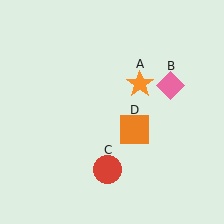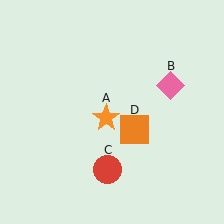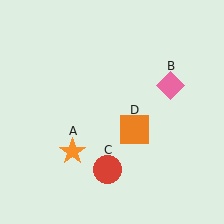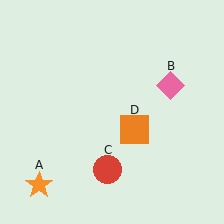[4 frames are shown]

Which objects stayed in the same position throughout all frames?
Pink diamond (object B) and red circle (object C) and orange square (object D) remained stationary.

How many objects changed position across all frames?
1 object changed position: orange star (object A).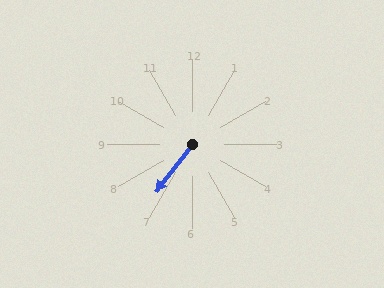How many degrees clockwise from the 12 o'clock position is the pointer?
Approximately 218 degrees.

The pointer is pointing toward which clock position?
Roughly 7 o'clock.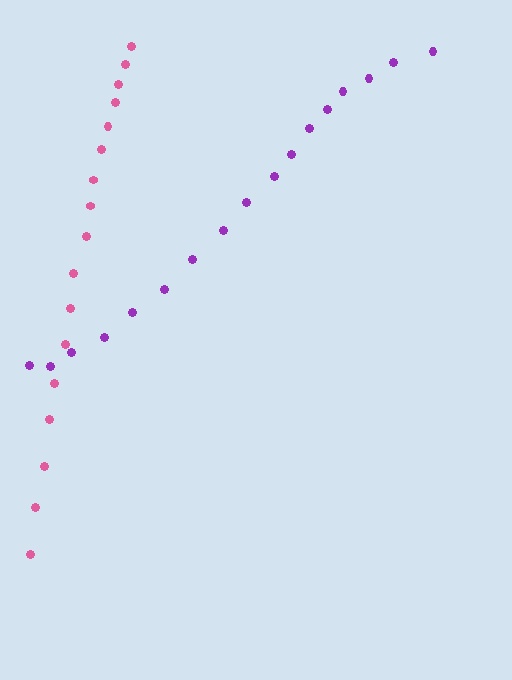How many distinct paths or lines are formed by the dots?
There are 2 distinct paths.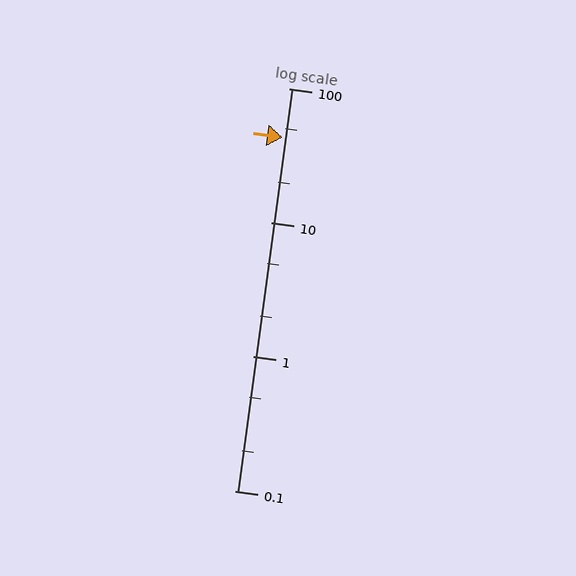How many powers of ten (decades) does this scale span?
The scale spans 3 decades, from 0.1 to 100.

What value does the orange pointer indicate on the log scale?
The pointer indicates approximately 43.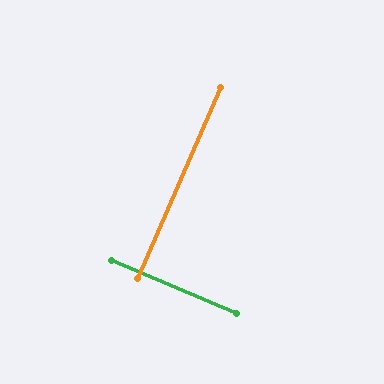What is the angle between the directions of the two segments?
Approximately 89 degrees.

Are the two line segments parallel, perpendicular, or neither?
Perpendicular — they meet at approximately 89°.